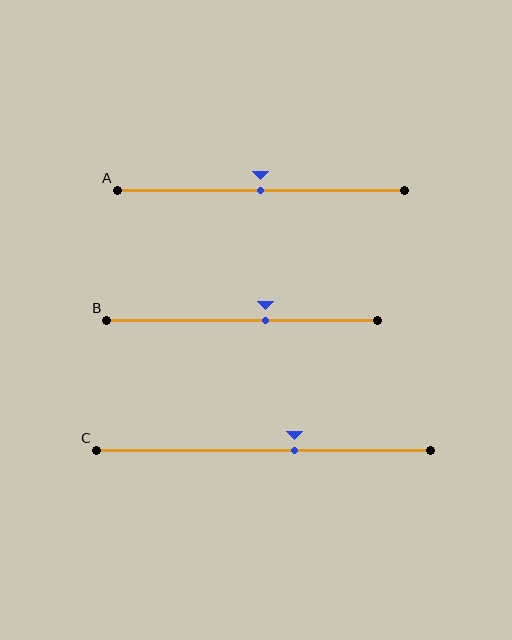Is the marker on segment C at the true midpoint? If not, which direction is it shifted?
No, the marker on segment C is shifted to the right by about 9% of the segment length.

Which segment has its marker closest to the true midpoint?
Segment A has its marker closest to the true midpoint.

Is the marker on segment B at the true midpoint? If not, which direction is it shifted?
No, the marker on segment B is shifted to the right by about 8% of the segment length.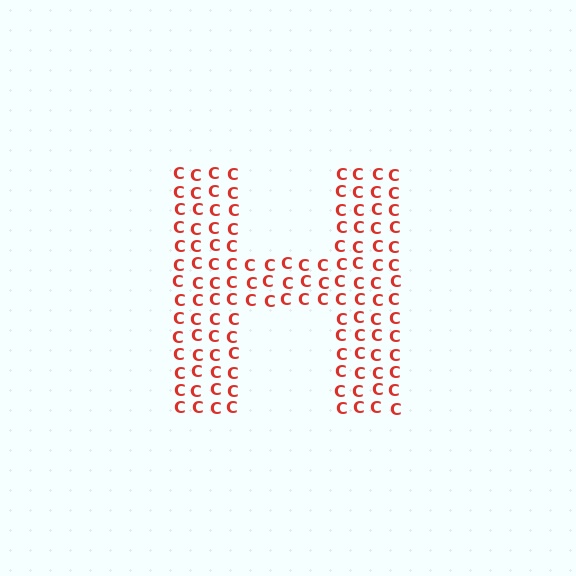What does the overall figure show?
The overall figure shows the letter H.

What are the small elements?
The small elements are letter C's.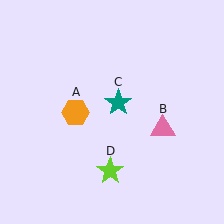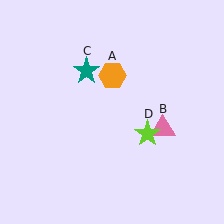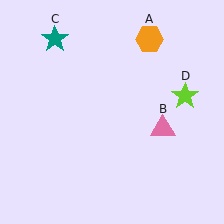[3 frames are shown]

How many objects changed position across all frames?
3 objects changed position: orange hexagon (object A), teal star (object C), lime star (object D).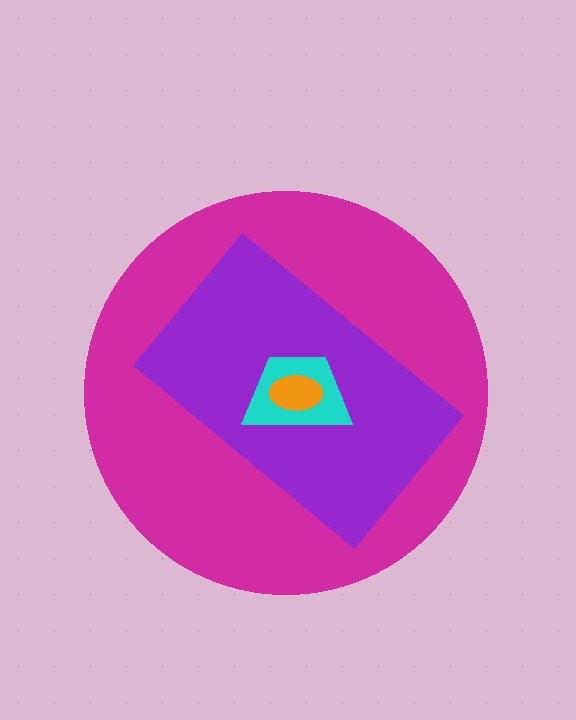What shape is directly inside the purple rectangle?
The cyan trapezoid.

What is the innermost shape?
The orange ellipse.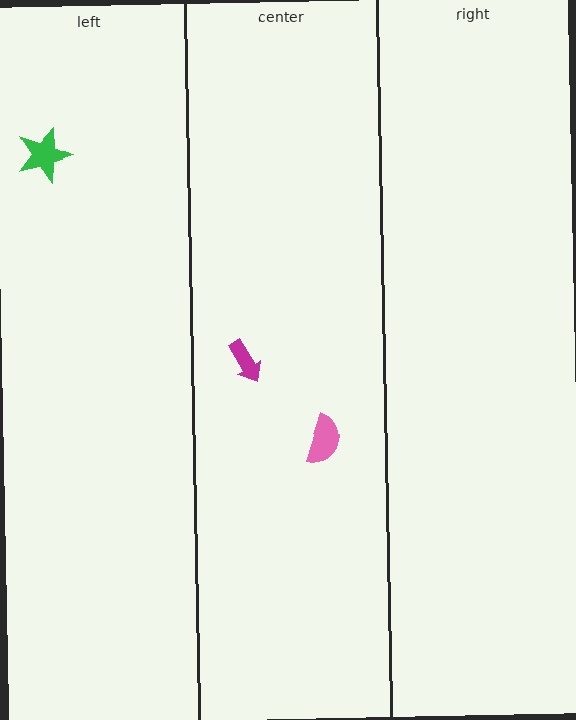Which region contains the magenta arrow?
The center region.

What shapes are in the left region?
The green star.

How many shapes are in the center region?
2.